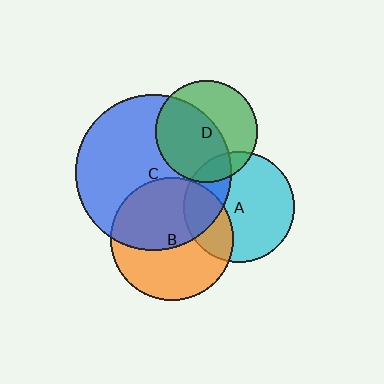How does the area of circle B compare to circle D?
Approximately 1.4 times.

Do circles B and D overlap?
Yes.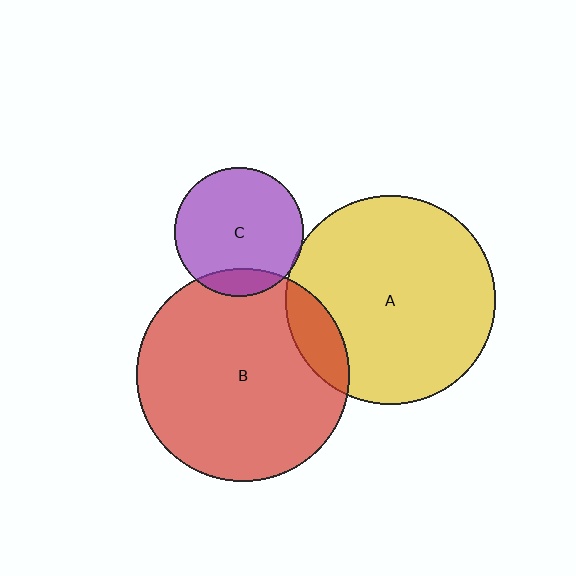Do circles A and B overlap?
Yes.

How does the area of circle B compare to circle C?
Approximately 2.7 times.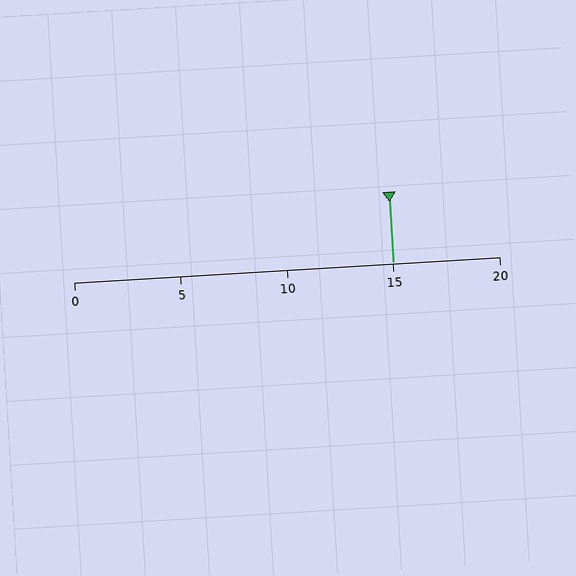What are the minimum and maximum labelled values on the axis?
The axis runs from 0 to 20.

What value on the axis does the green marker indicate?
The marker indicates approximately 15.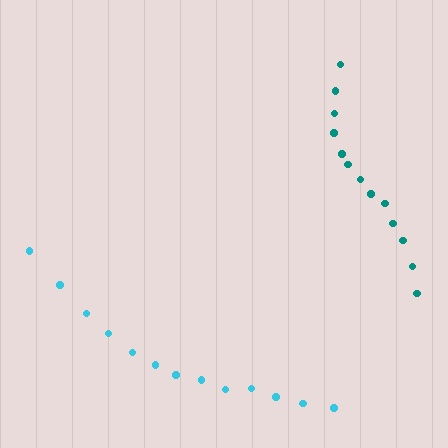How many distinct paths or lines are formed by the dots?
There are 2 distinct paths.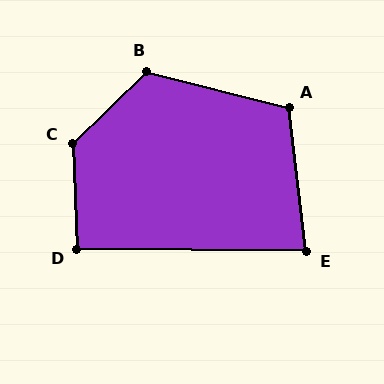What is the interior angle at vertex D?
Approximately 93 degrees (approximately right).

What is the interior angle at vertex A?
Approximately 111 degrees (obtuse).